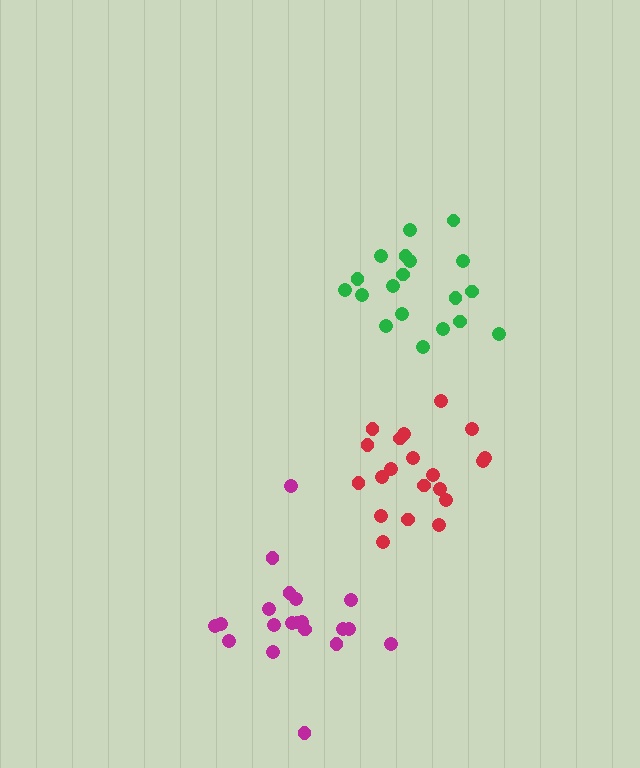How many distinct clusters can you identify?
There are 3 distinct clusters.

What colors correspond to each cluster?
The clusters are colored: green, red, magenta.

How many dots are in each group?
Group 1: 19 dots, Group 2: 20 dots, Group 3: 20 dots (59 total).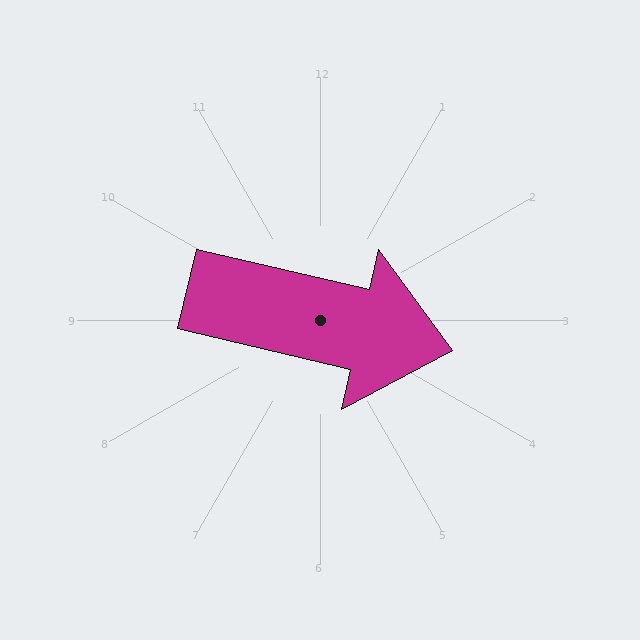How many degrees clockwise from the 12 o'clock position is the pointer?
Approximately 103 degrees.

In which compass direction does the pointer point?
East.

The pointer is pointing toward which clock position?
Roughly 3 o'clock.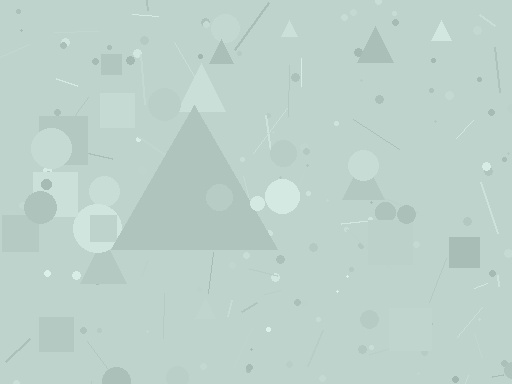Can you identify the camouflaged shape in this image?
The camouflaged shape is a triangle.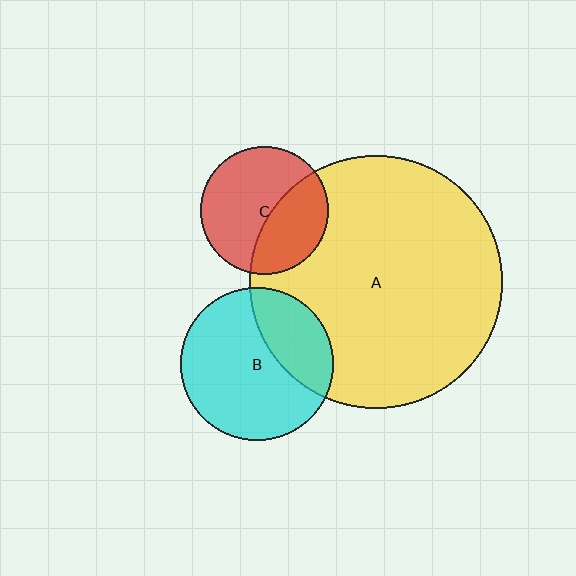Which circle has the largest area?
Circle A (yellow).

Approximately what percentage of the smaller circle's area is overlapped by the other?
Approximately 30%.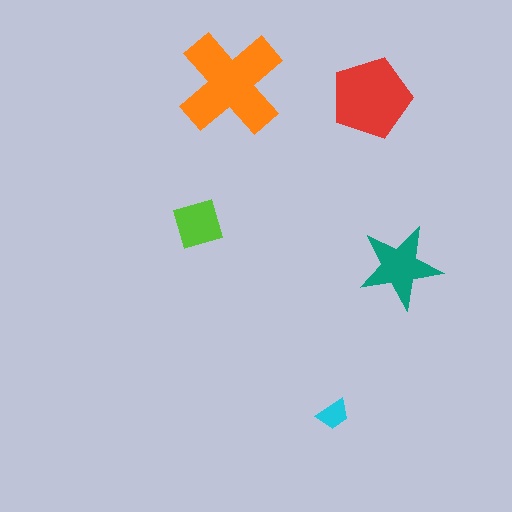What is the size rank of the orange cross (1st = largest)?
1st.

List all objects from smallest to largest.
The cyan trapezoid, the lime diamond, the teal star, the red pentagon, the orange cross.